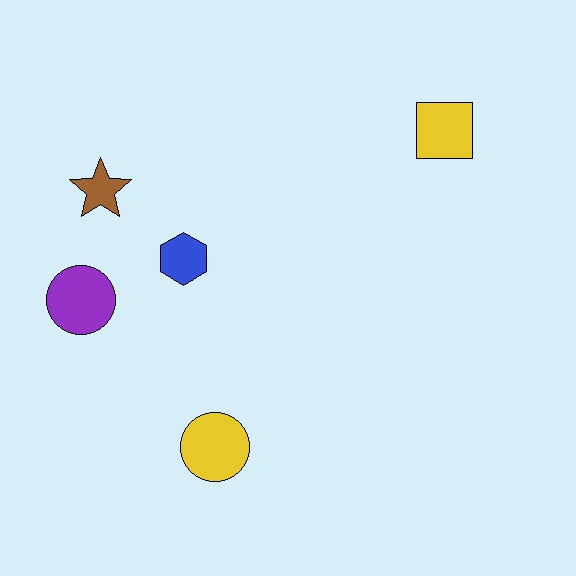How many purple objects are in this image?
There is 1 purple object.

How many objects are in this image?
There are 5 objects.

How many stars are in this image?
There is 1 star.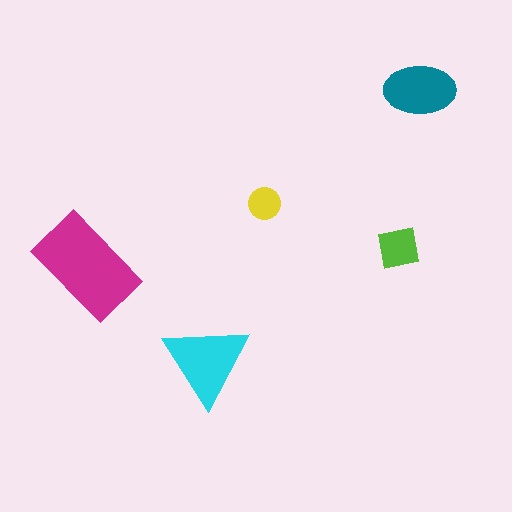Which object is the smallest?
The yellow circle.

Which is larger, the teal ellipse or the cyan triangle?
The cyan triangle.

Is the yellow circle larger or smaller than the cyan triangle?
Smaller.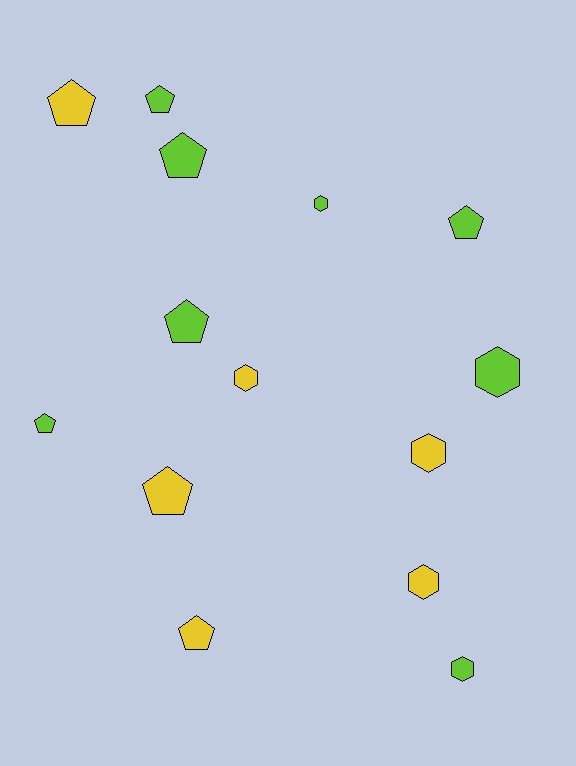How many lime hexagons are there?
There are 3 lime hexagons.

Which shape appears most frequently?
Pentagon, with 8 objects.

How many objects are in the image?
There are 14 objects.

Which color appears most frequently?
Lime, with 8 objects.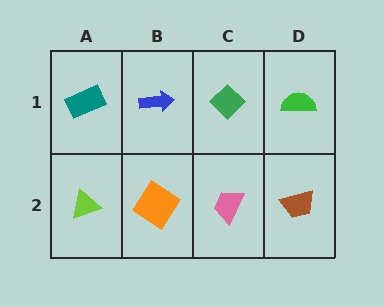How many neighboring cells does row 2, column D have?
2.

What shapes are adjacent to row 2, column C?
A green diamond (row 1, column C), an orange diamond (row 2, column B), a brown trapezoid (row 2, column D).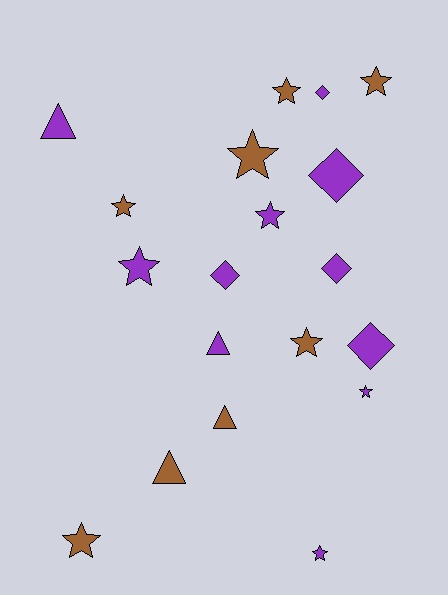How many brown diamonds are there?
There are no brown diamonds.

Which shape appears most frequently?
Star, with 10 objects.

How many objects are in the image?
There are 19 objects.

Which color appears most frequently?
Purple, with 11 objects.